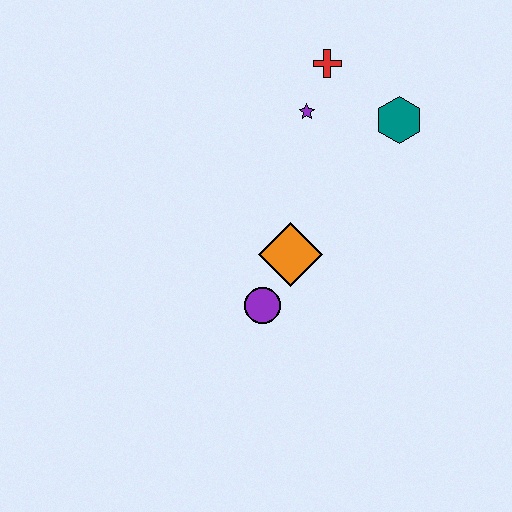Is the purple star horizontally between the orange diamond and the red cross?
Yes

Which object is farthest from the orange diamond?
The red cross is farthest from the orange diamond.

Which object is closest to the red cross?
The purple star is closest to the red cross.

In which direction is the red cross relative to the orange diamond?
The red cross is above the orange diamond.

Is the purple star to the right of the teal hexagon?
No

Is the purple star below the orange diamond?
No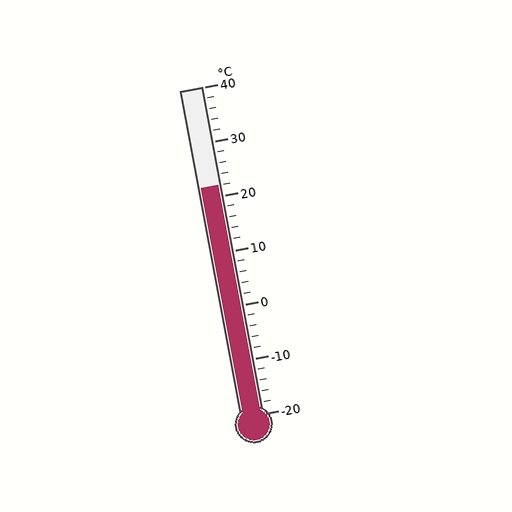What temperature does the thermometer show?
The thermometer shows approximately 22°C.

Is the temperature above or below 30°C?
The temperature is below 30°C.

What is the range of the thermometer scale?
The thermometer scale ranges from -20°C to 40°C.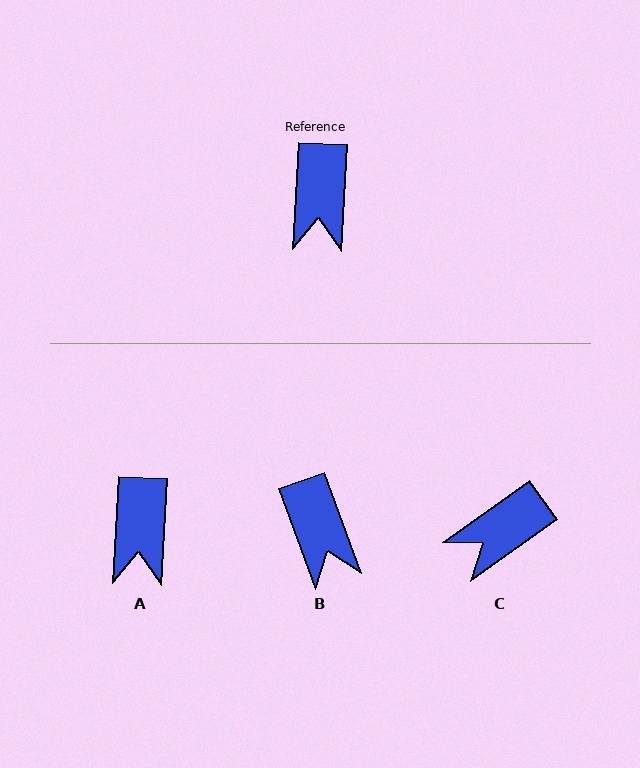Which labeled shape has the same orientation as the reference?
A.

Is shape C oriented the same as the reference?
No, it is off by about 51 degrees.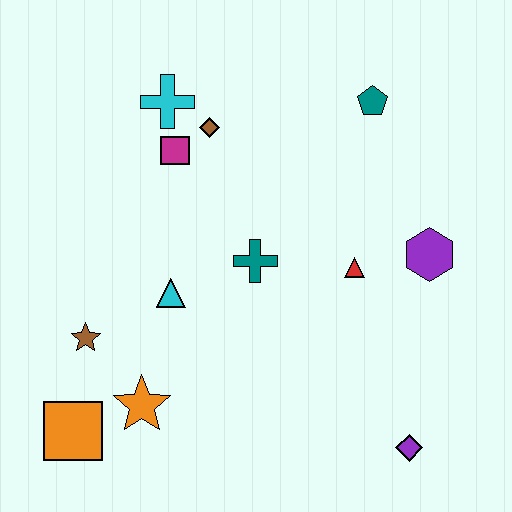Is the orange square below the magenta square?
Yes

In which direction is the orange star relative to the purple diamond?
The orange star is to the left of the purple diamond.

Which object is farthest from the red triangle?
The orange square is farthest from the red triangle.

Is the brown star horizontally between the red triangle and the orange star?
No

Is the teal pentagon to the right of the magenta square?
Yes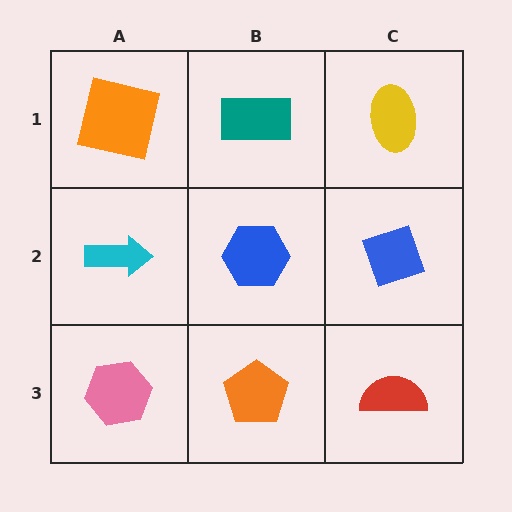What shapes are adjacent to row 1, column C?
A blue diamond (row 2, column C), a teal rectangle (row 1, column B).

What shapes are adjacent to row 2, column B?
A teal rectangle (row 1, column B), an orange pentagon (row 3, column B), a cyan arrow (row 2, column A), a blue diamond (row 2, column C).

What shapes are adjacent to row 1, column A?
A cyan arrow (row 2, column A), a teal rectangle (row 1, column B).